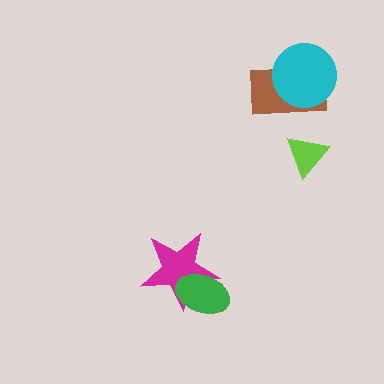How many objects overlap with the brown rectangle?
1 object overlaps with the brown rectangle.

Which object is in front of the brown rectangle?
The cyan circle is in front of the brown rectangle.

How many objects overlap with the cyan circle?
1 object overlaps with the cyan circle.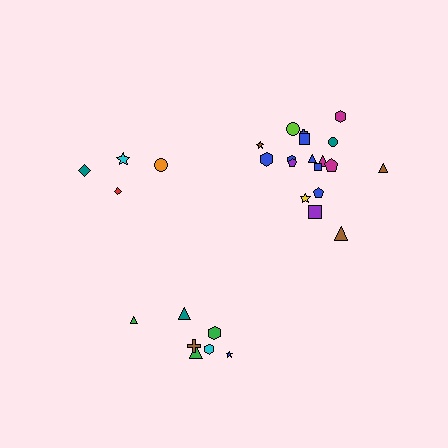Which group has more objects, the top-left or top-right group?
The top-right group.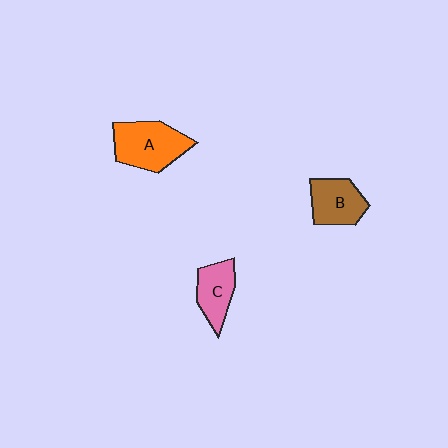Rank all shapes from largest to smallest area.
From largest to smallest: A (orange), B (brown), C (pink).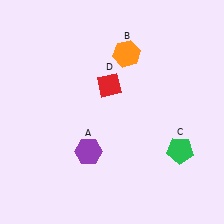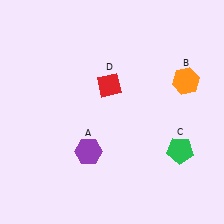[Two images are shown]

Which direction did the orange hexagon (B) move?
The orange hexagon (B) moved right.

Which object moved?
The orange hexagon (B) moved right.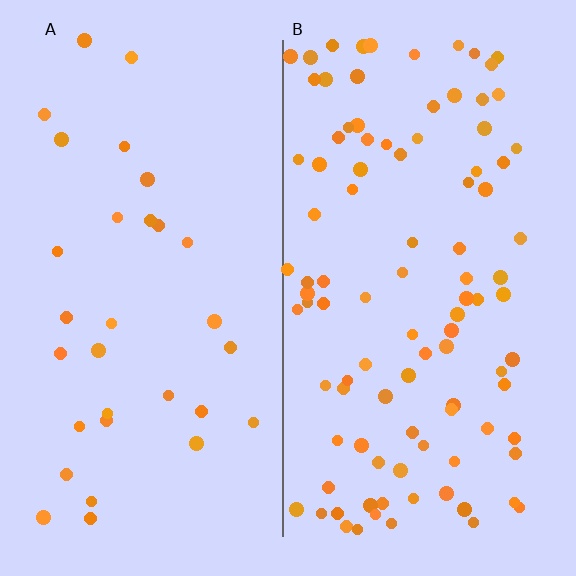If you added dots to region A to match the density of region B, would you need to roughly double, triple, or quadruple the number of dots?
Approximately triple.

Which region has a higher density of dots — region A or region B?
B (the right).